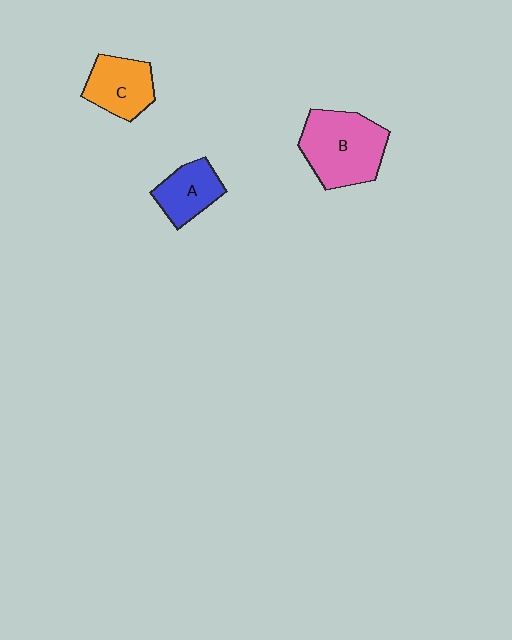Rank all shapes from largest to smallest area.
From largest to smallest: B (pink), C (orange), A (blue).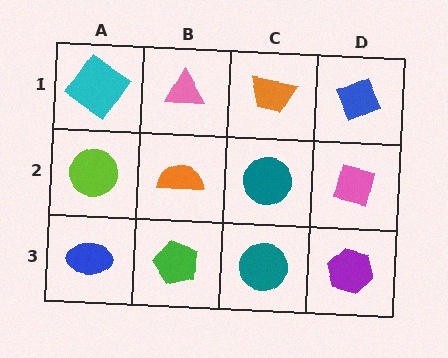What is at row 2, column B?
An orange semicircle.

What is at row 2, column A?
A lime circle.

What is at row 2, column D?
A pink square.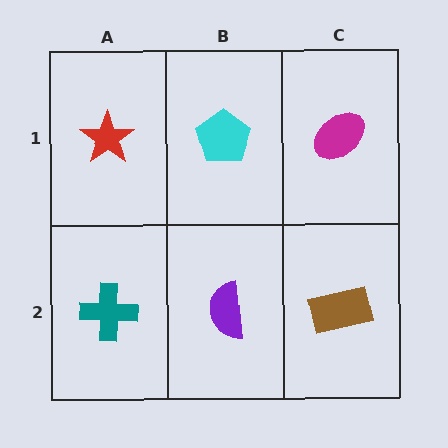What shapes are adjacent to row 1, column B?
A purple semicircle (row 2, column B), a red star (row 1, column A), a magenta ellipse (row 1, column C).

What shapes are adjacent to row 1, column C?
A brown rectangle (row 2, column C), a cyan pentagon (row 1, column B).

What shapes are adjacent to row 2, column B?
A cyan pentagon (row 1, column B), a teal cross (row 2, column A), a brown rectangle (row 2, column C).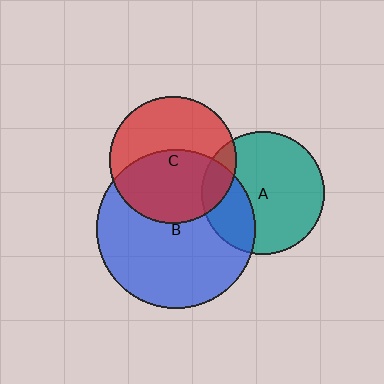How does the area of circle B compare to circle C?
Approximately 1.6 times.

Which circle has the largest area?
Circle B (blue).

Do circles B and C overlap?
Yes.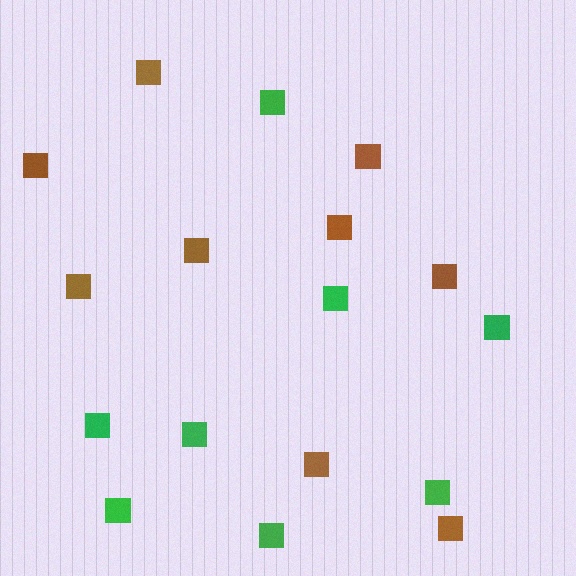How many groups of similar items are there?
There are 2 groups: one group of brown squares (9) and one group of green squares (8).